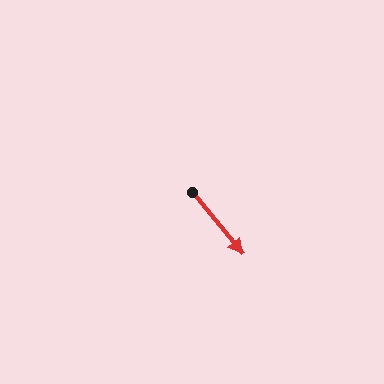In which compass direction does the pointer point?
Southeast.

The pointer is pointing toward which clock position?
Roughly 5 o'clock.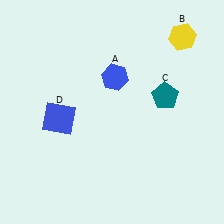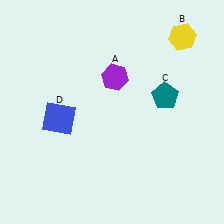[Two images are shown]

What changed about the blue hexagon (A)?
In Image 1, A is blue. In Image 2, it changed to purple.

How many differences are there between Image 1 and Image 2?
There is 1 difference between the two images.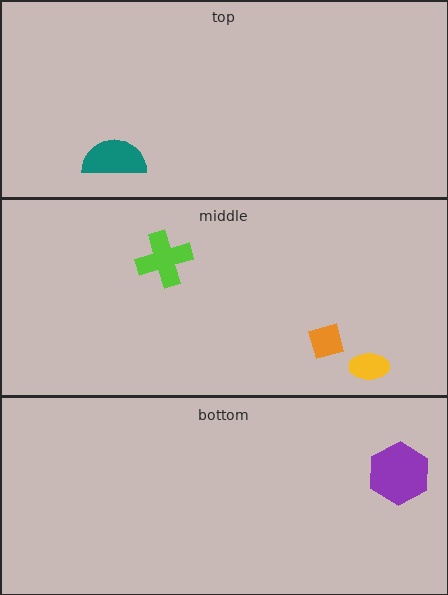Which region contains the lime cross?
The middle region.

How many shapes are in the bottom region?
1.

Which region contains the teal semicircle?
The top region.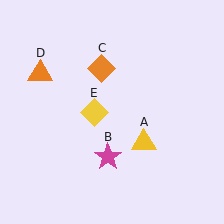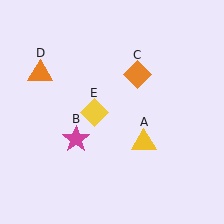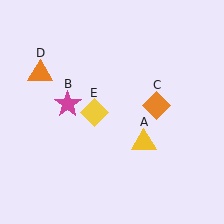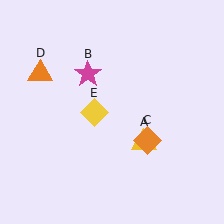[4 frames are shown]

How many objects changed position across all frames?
2 objects changed position: magenta star (object B), orange diamond (object C).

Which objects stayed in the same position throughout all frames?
Yellow triangle (object A) and orange triangle (object D) and yellow diamond (object E) remained stationary.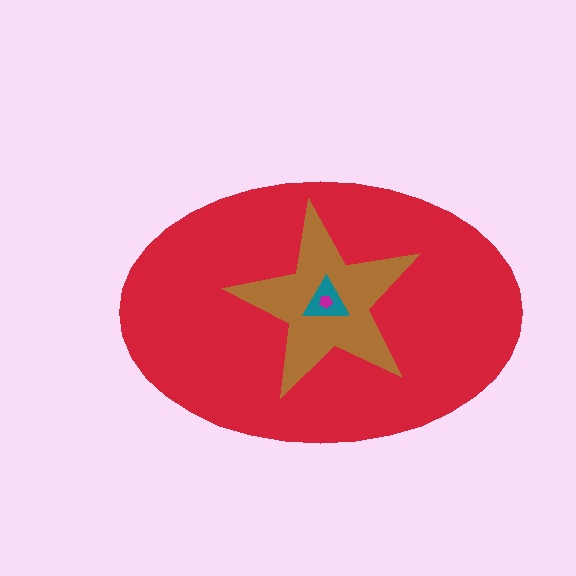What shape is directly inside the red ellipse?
The brown star.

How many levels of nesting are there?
4.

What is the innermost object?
The magenta pentagon.